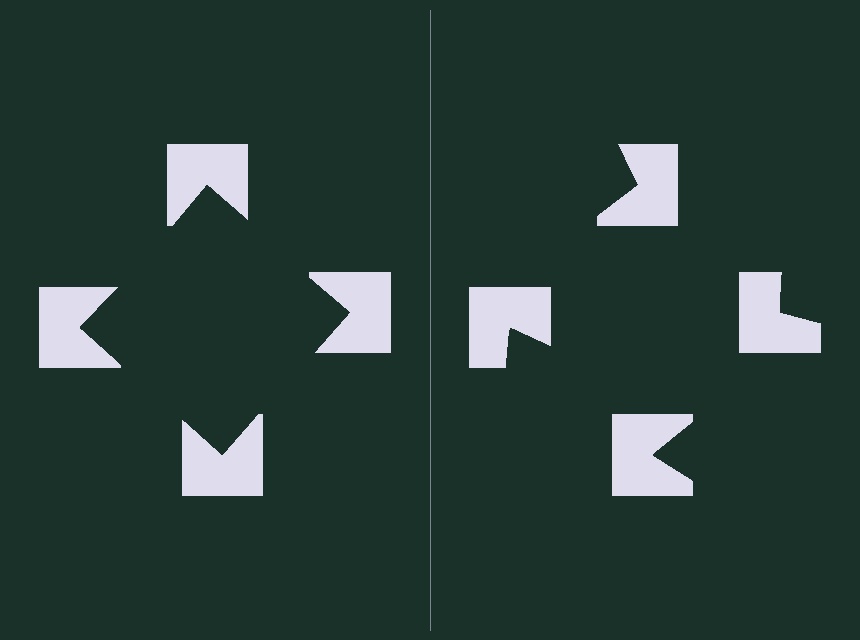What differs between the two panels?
The notched squares are positioned identically on both sides; only the wedge orientations differ. On the left they align to a square; on the right they are misaligned.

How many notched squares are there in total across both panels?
8 — 4 on each side.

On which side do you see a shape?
An illusory square appears on the left side. On the right side the wedge cuts are rotated, so no coherent shape forms.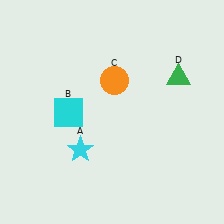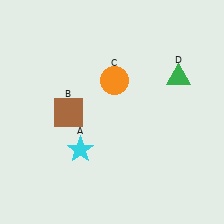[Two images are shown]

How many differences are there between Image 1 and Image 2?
There is 1 difference between the two images.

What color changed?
The square (B) changed from cyan in Image 1 to brown in Image 2.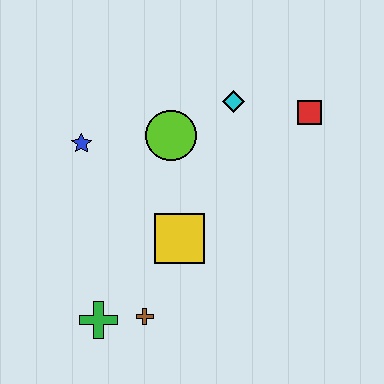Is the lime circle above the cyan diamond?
No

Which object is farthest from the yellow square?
The red square is farthest from the yellow square.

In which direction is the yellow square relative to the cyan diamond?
The yellow square is below the cyan diamond.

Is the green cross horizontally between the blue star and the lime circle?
Yes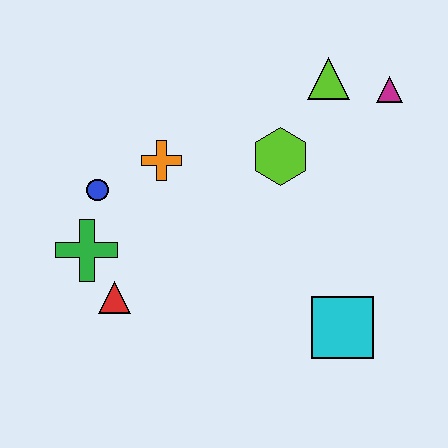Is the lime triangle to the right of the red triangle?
Yes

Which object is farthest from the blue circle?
The magenta triangle is farthest from the blue circle.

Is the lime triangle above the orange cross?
Yes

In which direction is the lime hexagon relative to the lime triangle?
The lime hexagon is below the lime triangle.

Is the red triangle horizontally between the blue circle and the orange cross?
Yes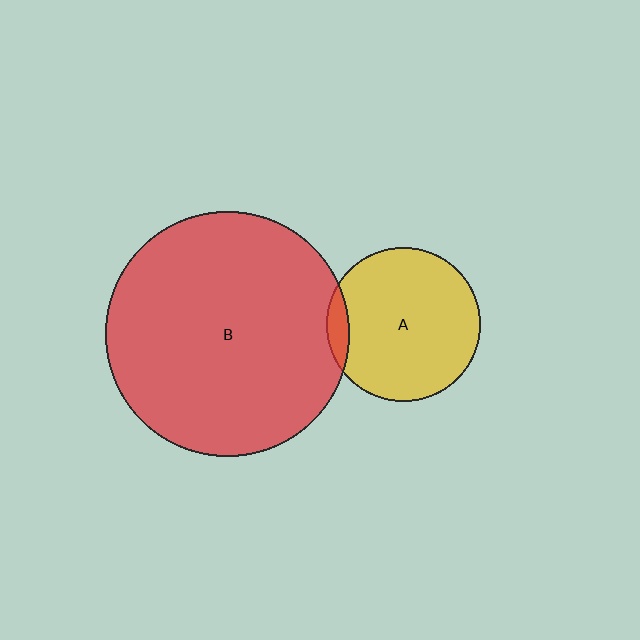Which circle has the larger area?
Circle B (red).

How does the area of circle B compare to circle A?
Approximately 2.5 times.